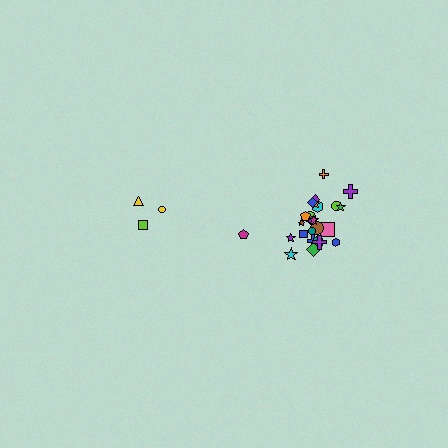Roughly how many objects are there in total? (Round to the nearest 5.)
Roughly 30 objects in total.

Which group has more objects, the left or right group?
The right group.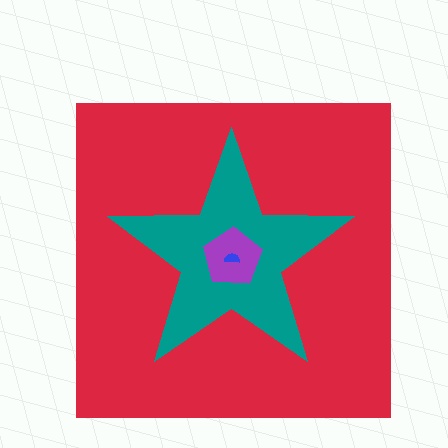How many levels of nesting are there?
4.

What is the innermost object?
The blue semicircle.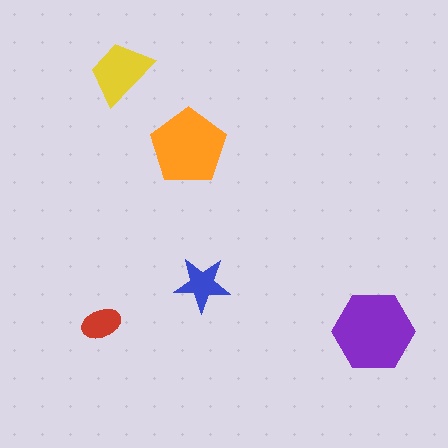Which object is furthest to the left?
The red ellipse is leftmost.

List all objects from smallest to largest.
The red ellipse, the blue star, the yellow trapezoid, the orange pentagon, the purple hexagon.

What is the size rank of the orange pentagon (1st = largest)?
2nd.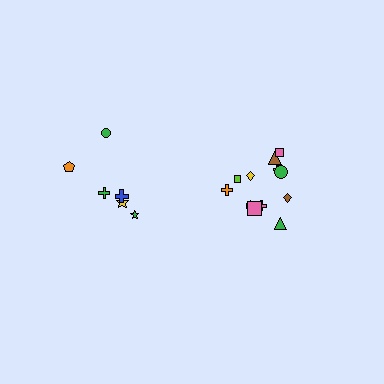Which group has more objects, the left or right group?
The right group.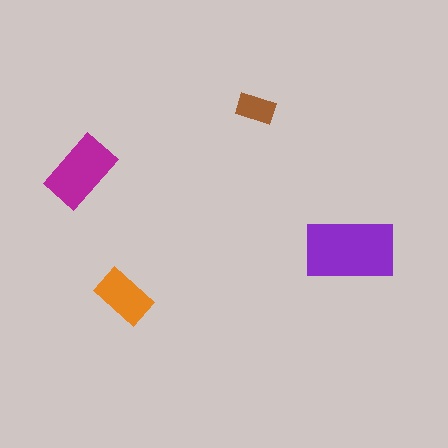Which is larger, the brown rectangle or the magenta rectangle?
The magenta one.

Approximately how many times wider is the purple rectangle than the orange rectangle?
About 1.5 times wider.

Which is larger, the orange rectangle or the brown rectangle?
The orange one.